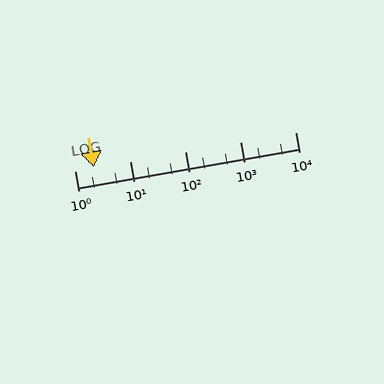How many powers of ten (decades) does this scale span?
The scale spans 4 decades, from 1 to 10000.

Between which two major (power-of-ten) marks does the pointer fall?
The pointer is between 1 and 10.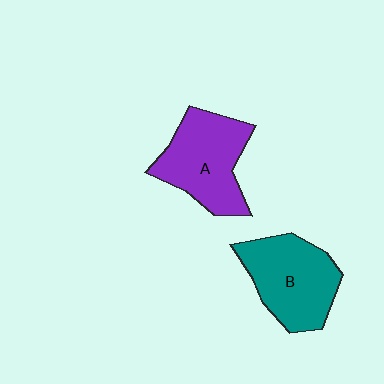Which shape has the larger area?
Shape B (teal).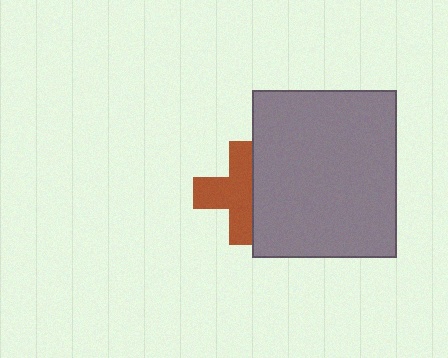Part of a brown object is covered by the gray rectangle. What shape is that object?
It is a cross.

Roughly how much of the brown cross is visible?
About half of it is visible (roughly 62%).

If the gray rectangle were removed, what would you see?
You would see the complete brown cross.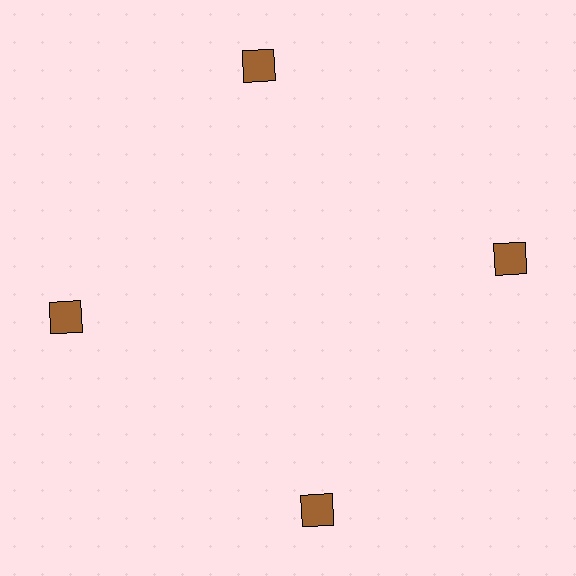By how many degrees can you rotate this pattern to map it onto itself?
The pattern maps onto itself every 90 degrees of rotation.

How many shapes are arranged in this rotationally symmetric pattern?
There are 4 shapes, arranged in 4 groups of 1.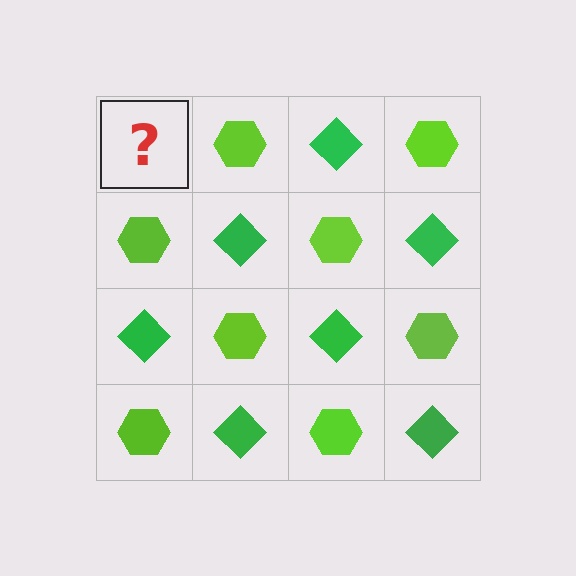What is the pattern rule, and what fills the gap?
The rule is that it alternates green diamond and lime hexagon in a checkerboard pattern. The gap should be filled with a green diamond.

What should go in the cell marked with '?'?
The missing cell should contain a green diamond.